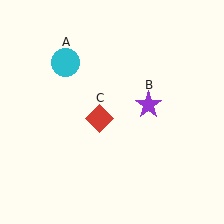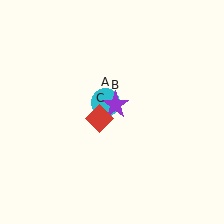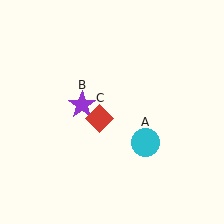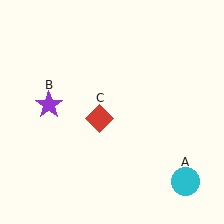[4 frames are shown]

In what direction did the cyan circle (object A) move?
The cyan circle (object A) moved down and to the right.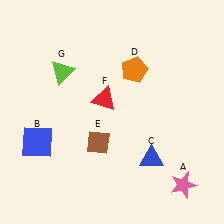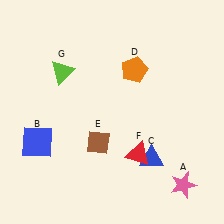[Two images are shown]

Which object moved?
The red triangle (F) moved down.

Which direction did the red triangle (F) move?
The red triangle (F) moved down.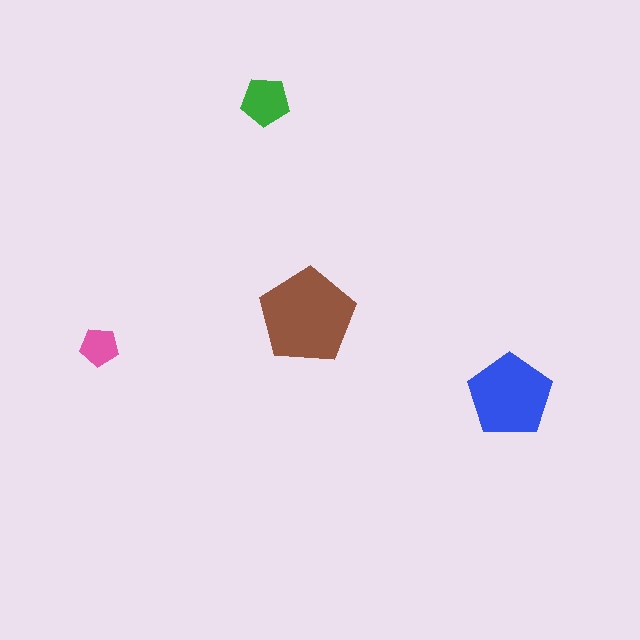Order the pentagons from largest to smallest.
the brown one, the blue one, the green one, the pink one.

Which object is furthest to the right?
The blue pentagon is rightmost.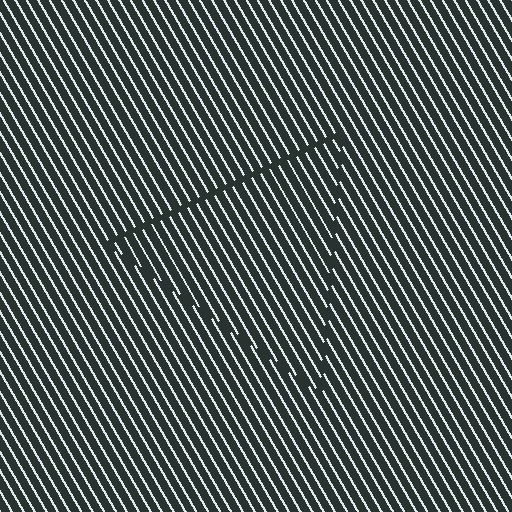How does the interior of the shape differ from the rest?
The interior of the shape contains the same grating, shifted by half a period — the contour is defined by the phase discontinuity where line-ends from the inner and outer gratings abut.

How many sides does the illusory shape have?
3 sides — the line-ends trace a triangle.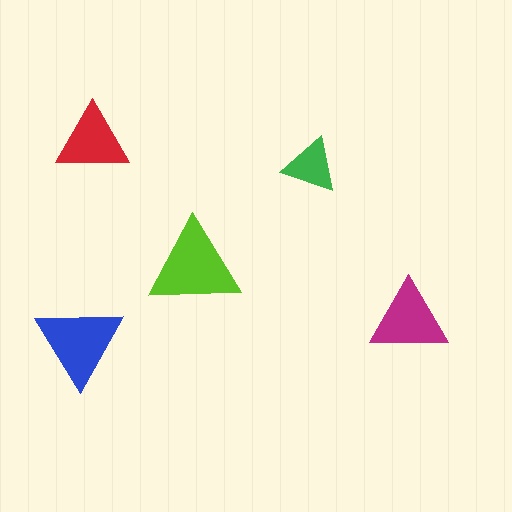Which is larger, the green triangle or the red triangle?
The red one.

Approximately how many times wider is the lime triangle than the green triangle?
About 1.5 times wider.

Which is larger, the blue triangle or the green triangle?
The blue one.